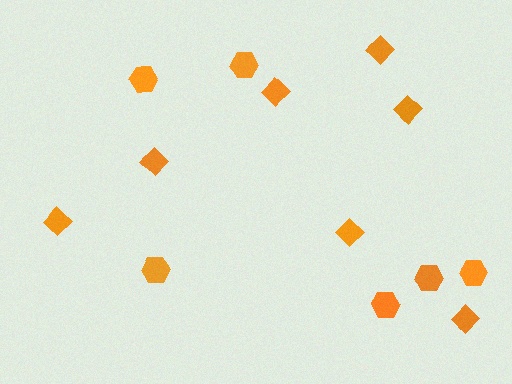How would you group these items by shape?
There are 2 groups: one group of diamonds (7) and one group of hexagons (6).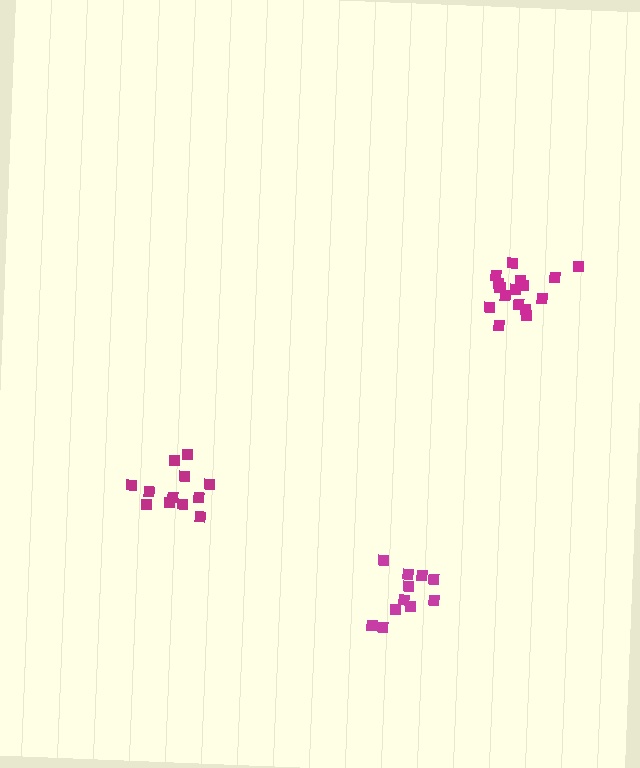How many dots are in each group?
Group 1: 11 dots, Group 2: 17 dots, Group 3: 12 dots (40 total).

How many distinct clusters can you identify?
There are 3 distinct clusters.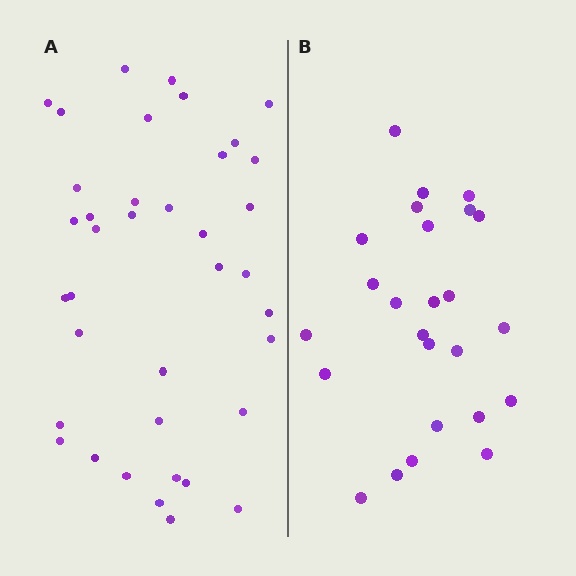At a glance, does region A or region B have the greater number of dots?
Region A (the left region) has more dots.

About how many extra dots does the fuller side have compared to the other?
Region A has approximately 15 more dots than region B.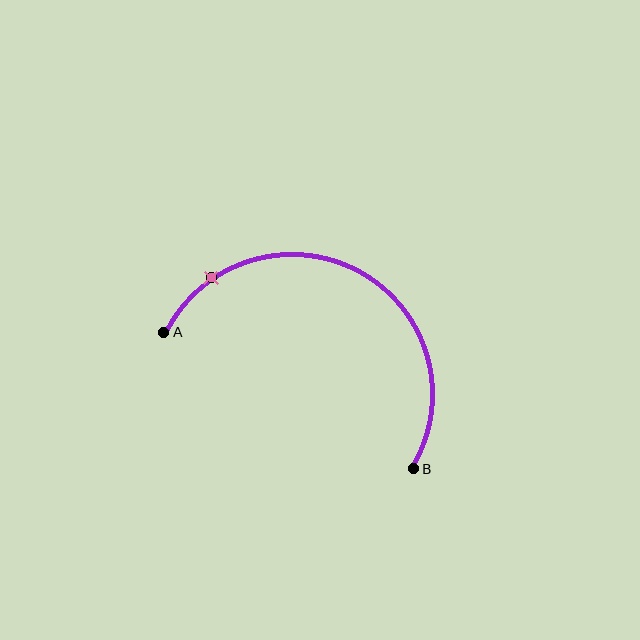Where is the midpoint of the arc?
The arc midpoint is the point on the curve farthest from the straight line joining A and B. It sits above that line.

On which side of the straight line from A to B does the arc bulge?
The arc bulges above the straight line connecting A and B.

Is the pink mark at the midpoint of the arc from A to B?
No. The pink mark lies on the arc but is closer to endpoint A. The arc midpoint would be at the point on the curve equidistant along the arc from both A and B.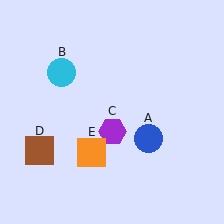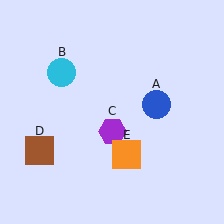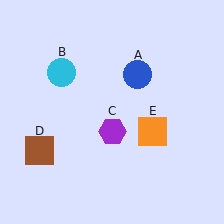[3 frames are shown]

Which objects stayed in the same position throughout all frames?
Cyan circle (object B) and purple hexagon (object C) and brown square (object D) remained stationary.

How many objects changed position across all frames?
2 objects changed position: blue circle (object A), orange square (object E).